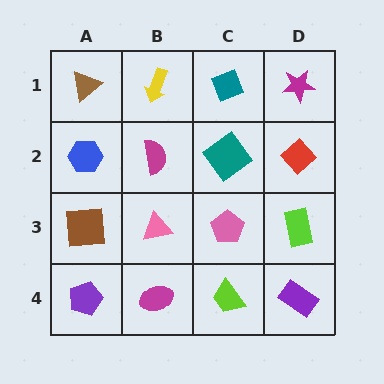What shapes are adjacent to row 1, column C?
A teal diamond (row 2, column C), a yellow arrow (row 1, column B), a magenta star (row 1, column D).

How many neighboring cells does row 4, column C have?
3.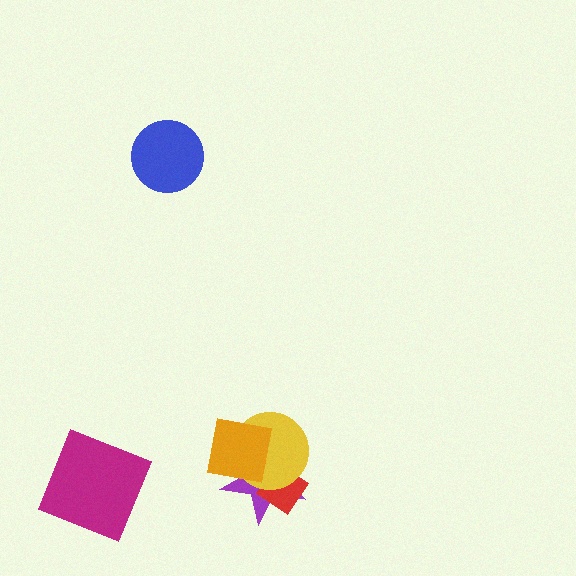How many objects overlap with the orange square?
2 objects overlap with the orange square.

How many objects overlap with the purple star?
3 objects overlap with the purple star.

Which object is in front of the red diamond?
The yellow circle is in front of the red diamond.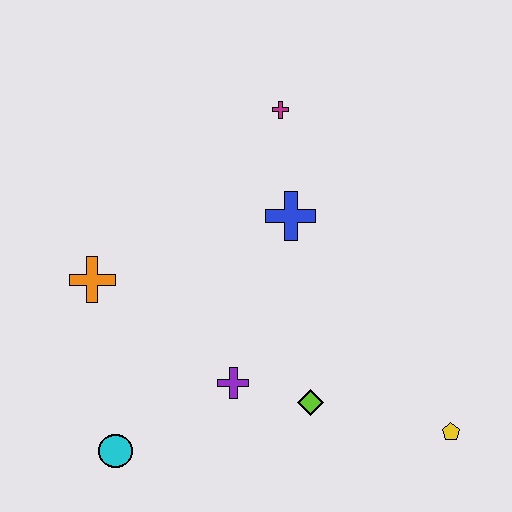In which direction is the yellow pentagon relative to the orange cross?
The yellow pentagon is to the right of the orange cross.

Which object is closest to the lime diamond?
The purple cross is closest to the lime diamond.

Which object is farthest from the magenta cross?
The cyan circle is farthest from the magenta cross.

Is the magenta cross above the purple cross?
Yes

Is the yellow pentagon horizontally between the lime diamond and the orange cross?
No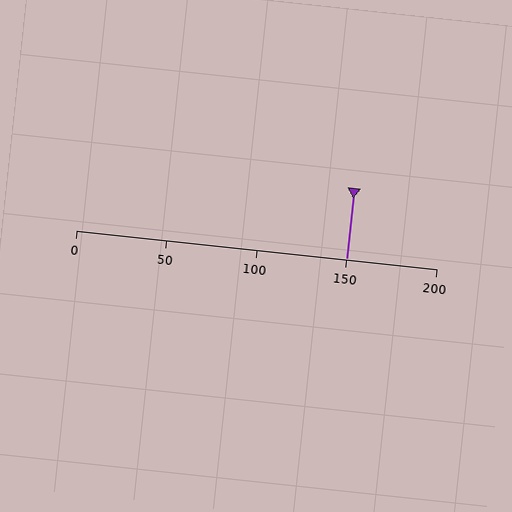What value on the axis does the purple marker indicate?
The marker indicates approximately 150.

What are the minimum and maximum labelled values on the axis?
The axis runs from 0 to 200.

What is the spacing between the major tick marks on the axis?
The major ticks are spaced 50 apart.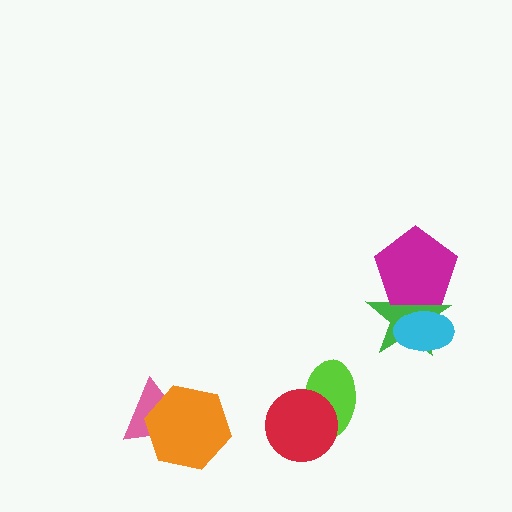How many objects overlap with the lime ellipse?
1 object overlaps with the lime ellipse.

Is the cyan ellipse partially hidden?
Yes, it is partially covered by another shape.